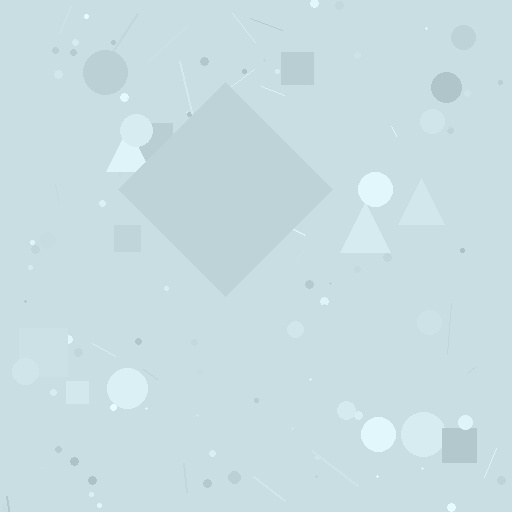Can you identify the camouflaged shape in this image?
The camouflaged shape is a diamond.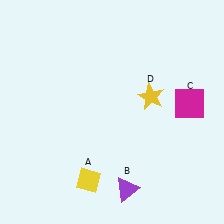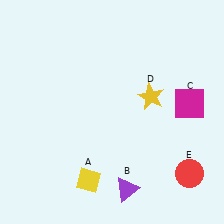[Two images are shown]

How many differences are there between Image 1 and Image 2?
There is 1 difference between the two images.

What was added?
A red circle (E) was added in Image 2.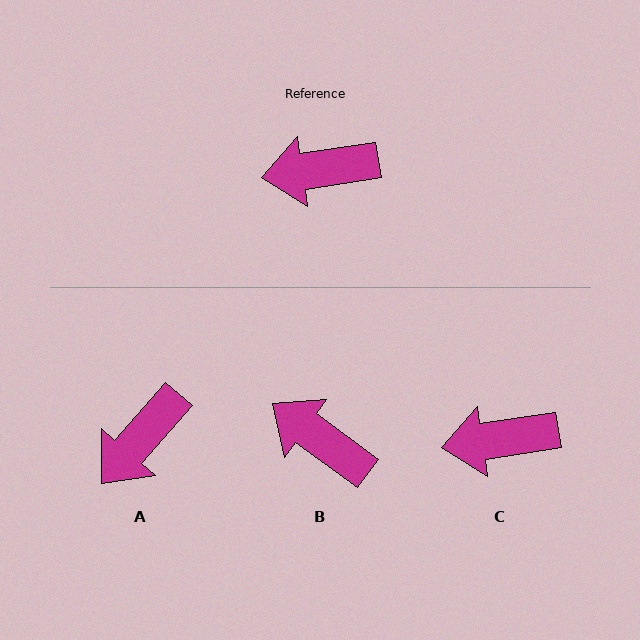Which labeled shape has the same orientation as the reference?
C.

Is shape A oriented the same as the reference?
No, it is off by about 40 degrees.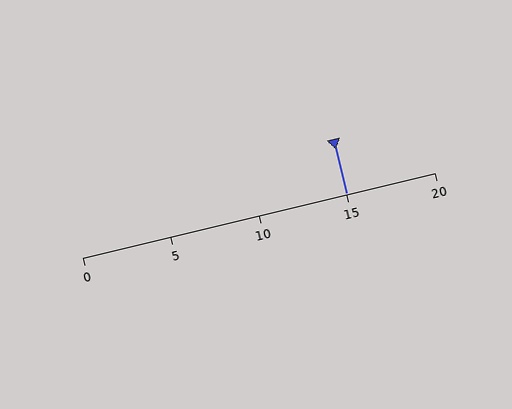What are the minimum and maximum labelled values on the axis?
The axis runs from 0 to 20.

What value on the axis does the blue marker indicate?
The marker indicates approximately 15.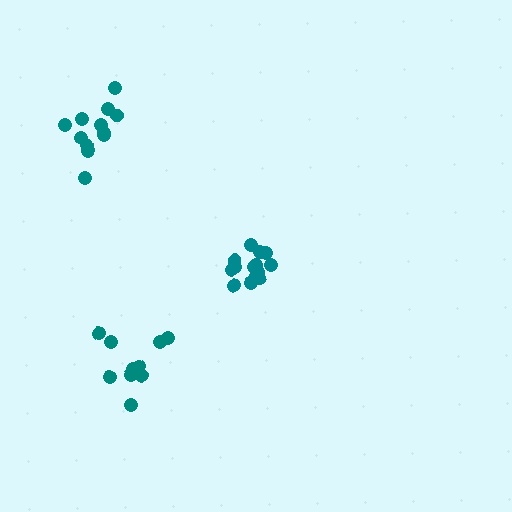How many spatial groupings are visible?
There are 3 spatial groupings.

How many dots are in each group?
Group 1: 11 dots, Group 2: 15 dots, Group 3: 12 dots (38 total).